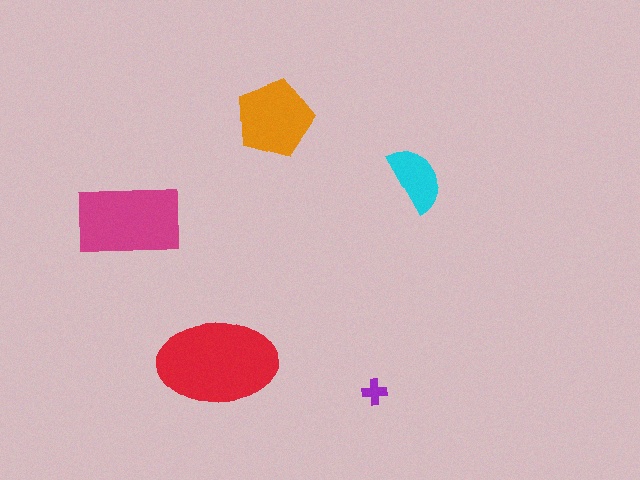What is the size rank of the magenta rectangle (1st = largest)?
2nd.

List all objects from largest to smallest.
The red ellipse, the magenta rectangle, the orange pentagon, the cyan semicircle, the purple cross.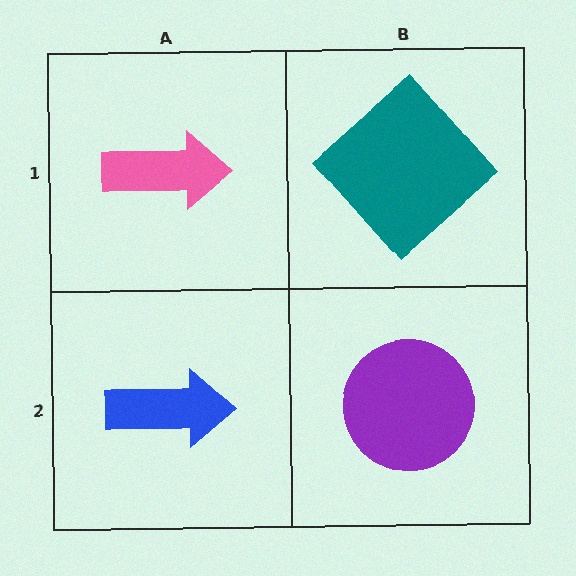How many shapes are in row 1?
2 shapes.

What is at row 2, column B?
A purple circle.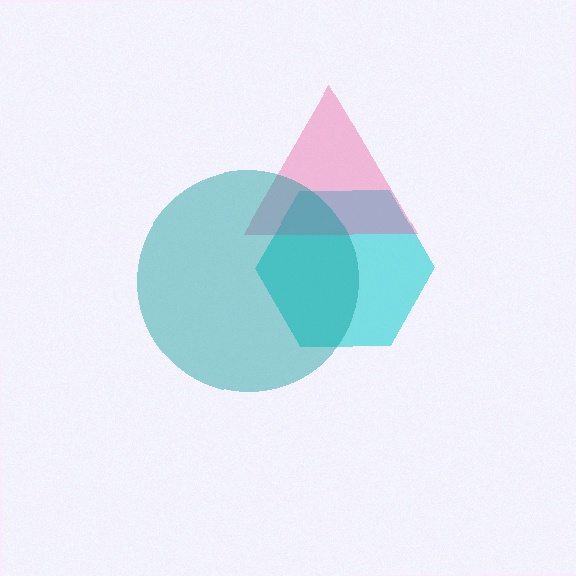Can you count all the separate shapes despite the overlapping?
Yes, there are 3 separate shapes.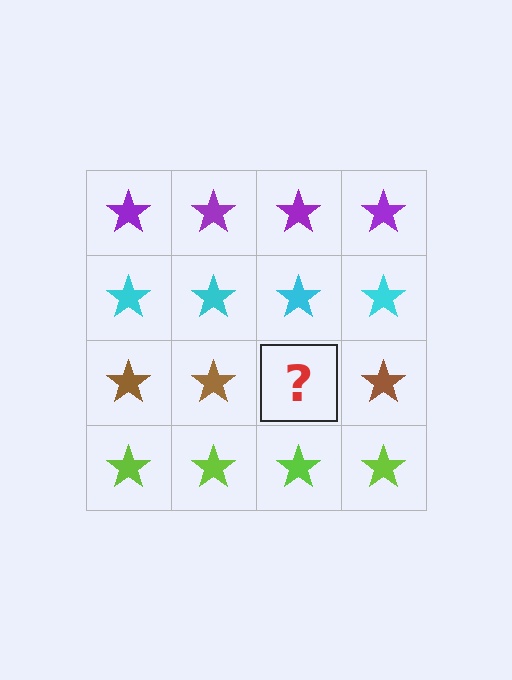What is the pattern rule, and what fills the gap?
The rule is that each row has a consistent color. The gap should be filled with a brown star.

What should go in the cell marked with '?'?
The missing cell should contain a brown star.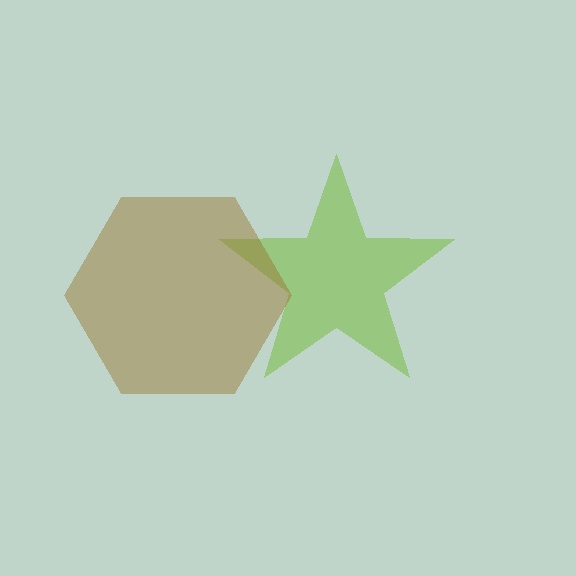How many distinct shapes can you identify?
There are 2 distinct shapes: a lime star, a brown hexagon.